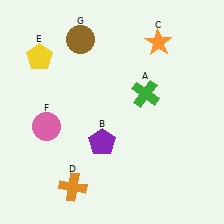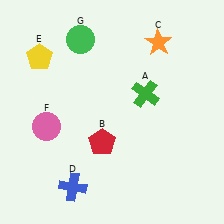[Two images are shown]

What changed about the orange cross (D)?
In Image 1, D is orange. In Image 2, it changed to blue.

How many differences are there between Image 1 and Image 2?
There are 3 differences between the two images.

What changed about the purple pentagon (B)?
In Image 1, B is purple. In Image 2, it changed to red.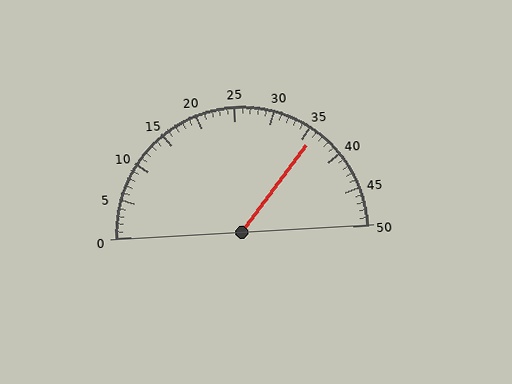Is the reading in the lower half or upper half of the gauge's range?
The reading is in the upper half of the range (0 to 50).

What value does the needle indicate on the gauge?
The needle indicates approximately 36.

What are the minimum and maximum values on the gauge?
The gauge ranges from 0 to 50.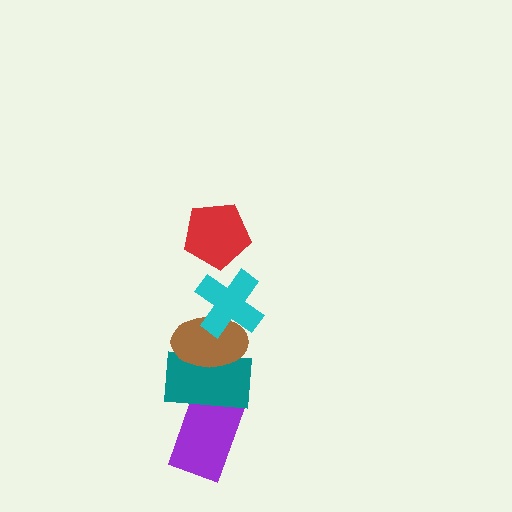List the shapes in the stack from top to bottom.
From top to bottom: the red pentagon, the cyan cross, the brown ellipse, the teal rectangle, the purple rectangle.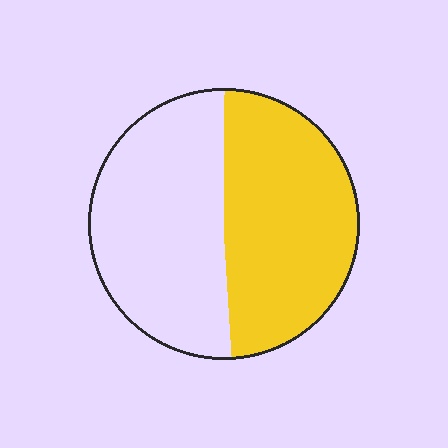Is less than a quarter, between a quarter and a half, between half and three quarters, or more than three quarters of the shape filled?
Between a quarter and a half.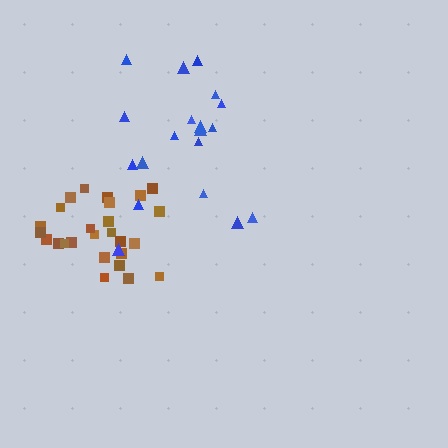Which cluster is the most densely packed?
Brown.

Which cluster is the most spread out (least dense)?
Blue.